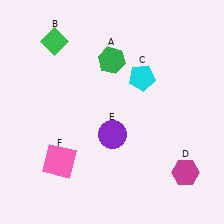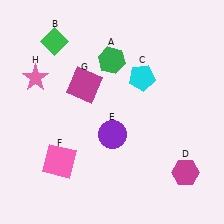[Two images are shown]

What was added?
A magenta square (G), a pink star (H) were added in Image 2.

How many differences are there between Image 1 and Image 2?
There are 2 differences between the two images.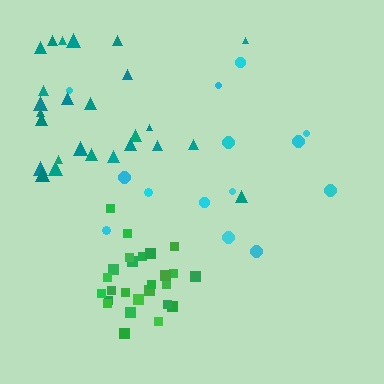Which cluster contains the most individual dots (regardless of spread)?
Green (26).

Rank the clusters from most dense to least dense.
green, teal, cyan.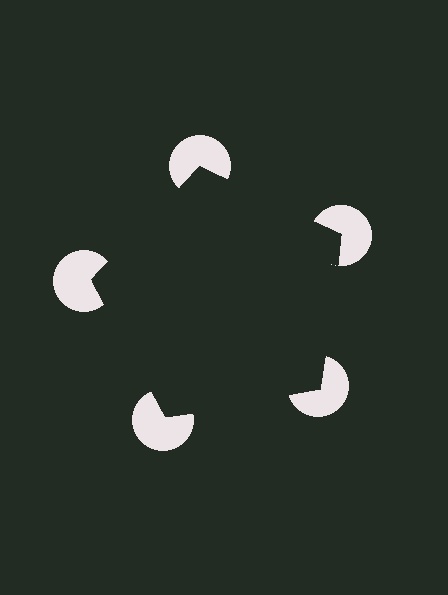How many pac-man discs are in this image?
There are 5 — one at each vertex of the illusory pentagon.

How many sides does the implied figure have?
5 sides.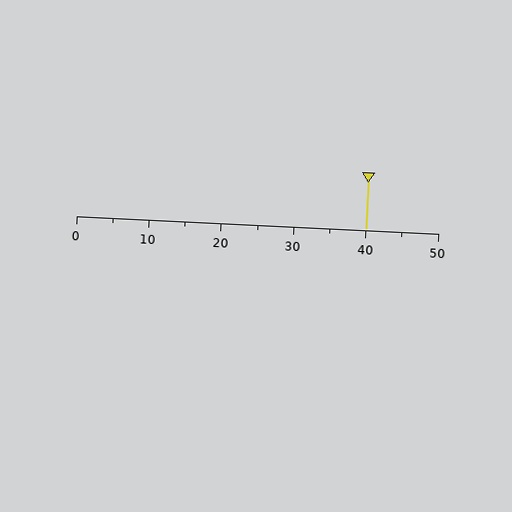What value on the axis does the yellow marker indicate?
The marker indicates approximately 40.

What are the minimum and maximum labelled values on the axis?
The axis runs from 0 to 50.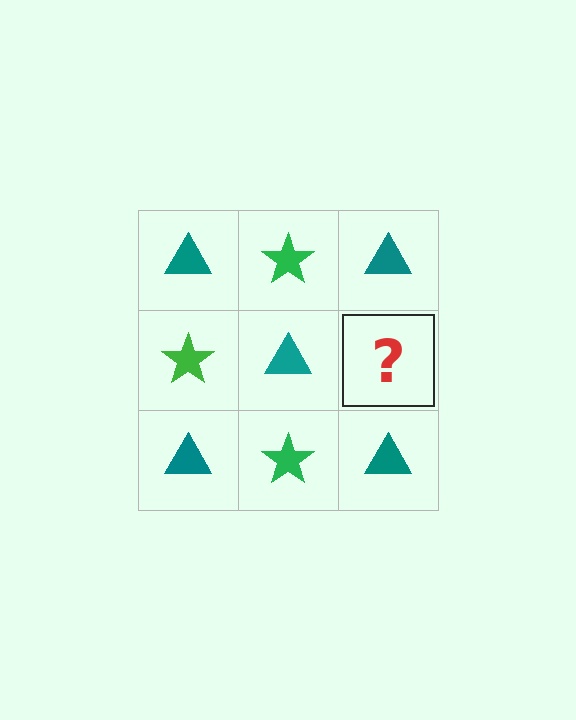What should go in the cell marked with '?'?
The missing cell should contain a green star.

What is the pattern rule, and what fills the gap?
The rule is that it alternates teal triangle and green star in a checkerboard pattern. The gap should be filled with a green star.